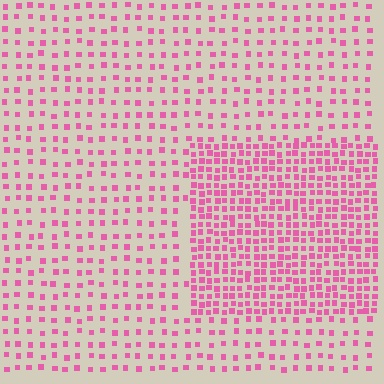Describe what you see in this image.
The image contains small pink elements arranged at two different densities. A rectangle-shaped region is visible where the elements are more densely packed than the surrounding area.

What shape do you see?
I see a rectangle.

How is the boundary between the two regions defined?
The boundary is defined by a change in element density (approximately 2.3x ratio). All elements are the same color, size, and shape.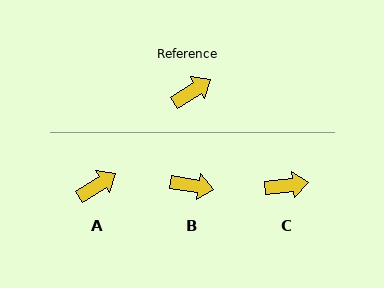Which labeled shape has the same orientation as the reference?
A.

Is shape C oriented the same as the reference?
No, it is off by about 27 degrees.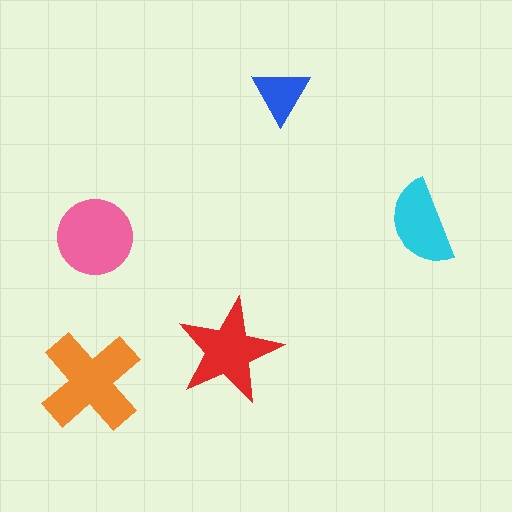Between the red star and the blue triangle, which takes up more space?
The red star.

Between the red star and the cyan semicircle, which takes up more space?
The red star.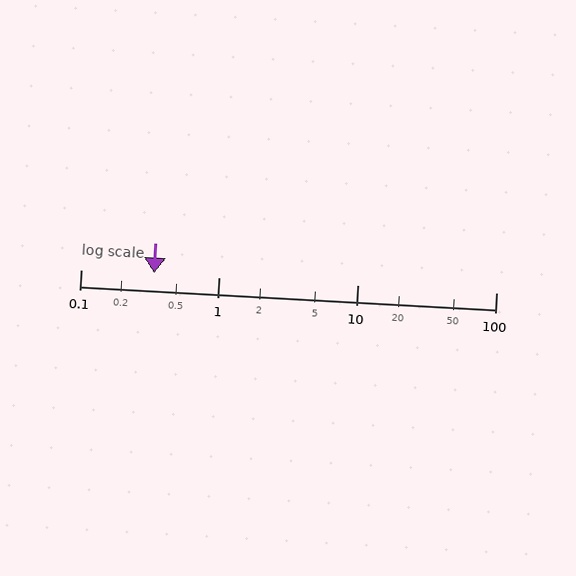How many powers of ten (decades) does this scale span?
The scale spans 3 decades, from 0.1 to 100.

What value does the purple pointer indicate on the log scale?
The pointer indicates approximately 0.34.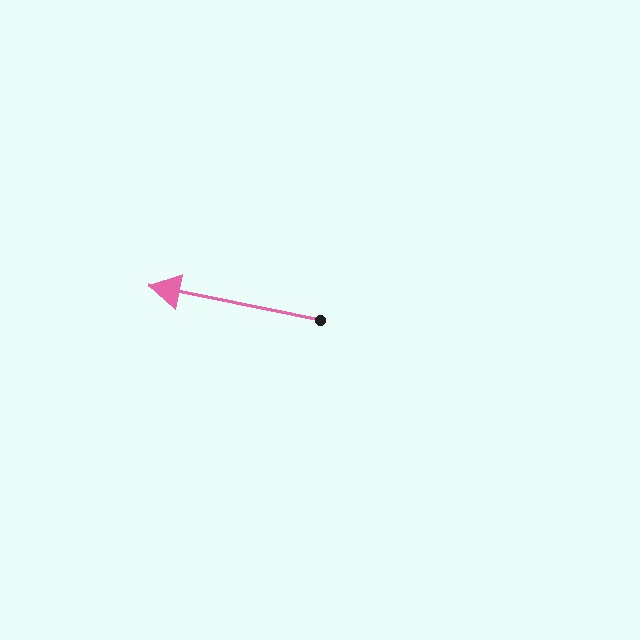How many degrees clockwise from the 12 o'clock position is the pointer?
Approximately 281 degrees.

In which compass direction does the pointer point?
West.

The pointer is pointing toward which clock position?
Roughly 9 o'clock.